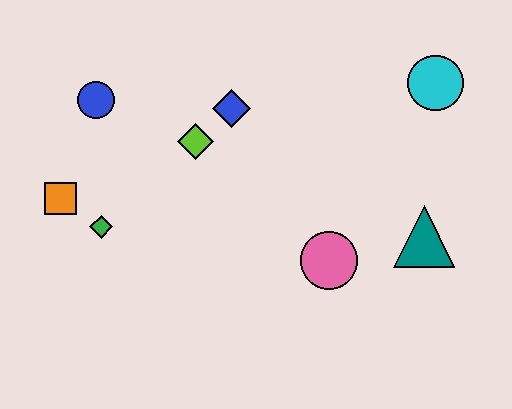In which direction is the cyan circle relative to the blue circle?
The cyan circle is to the right of the blue circle.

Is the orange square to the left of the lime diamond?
Yes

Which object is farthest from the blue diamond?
The teal triangle is farthest from the blue diamond.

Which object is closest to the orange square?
The green diamond is closest to the orange square.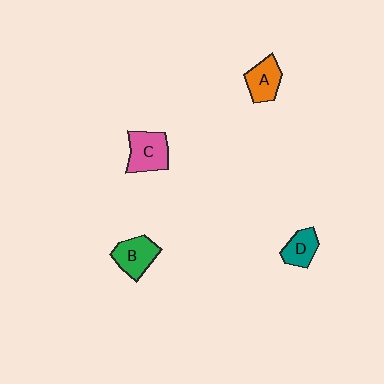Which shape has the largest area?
Shape C (pink).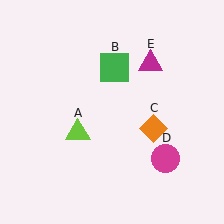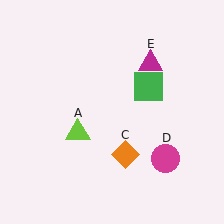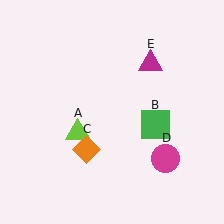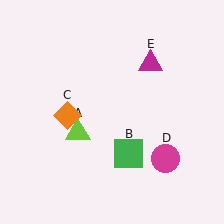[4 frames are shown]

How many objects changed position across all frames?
2 objects changed position: green square (object B), orange diamond (object C).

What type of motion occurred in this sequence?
The green square (object B), orange diamond (object C) rotated clockwise around the center of the scene.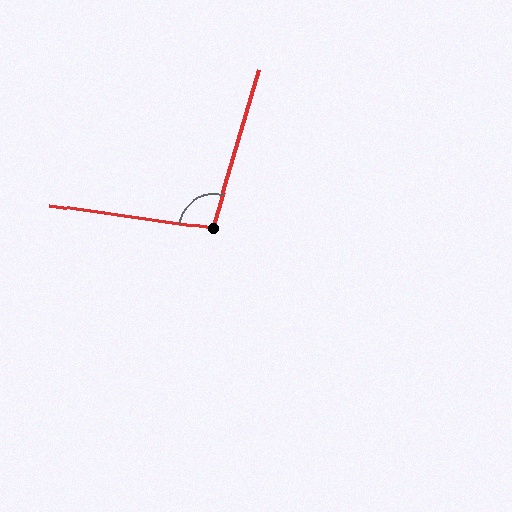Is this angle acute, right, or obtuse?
It is obtuse.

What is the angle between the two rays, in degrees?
Approximately 98 degrees.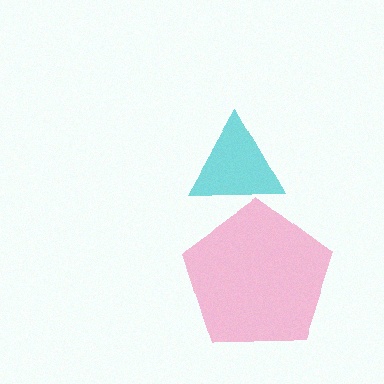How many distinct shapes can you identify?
There are 2 distinct shapes: a cyan triangle, a pink pentagon.